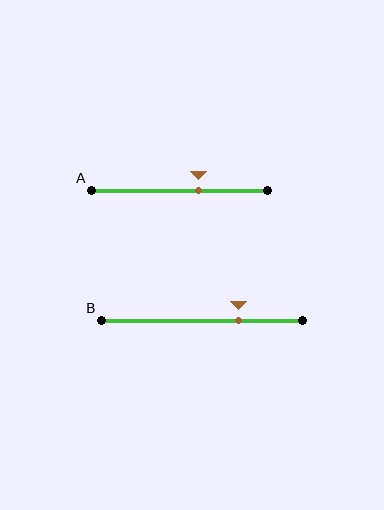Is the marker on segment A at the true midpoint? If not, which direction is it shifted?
No, the marker on segment A is shifted to the right by about 11% of the segment length.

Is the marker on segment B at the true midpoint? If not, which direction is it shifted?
No, the marker on segment B is shifted to the right by about 18% of the segment length.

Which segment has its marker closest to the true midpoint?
Segment A has its marker closest to the true midpoint.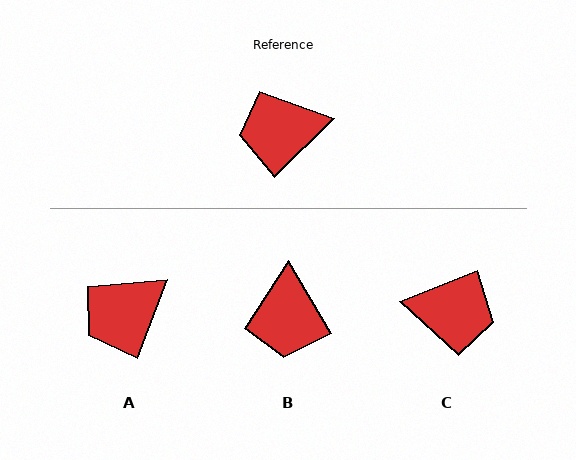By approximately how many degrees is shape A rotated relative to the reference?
Approximately 25 degrees counter-clockwise.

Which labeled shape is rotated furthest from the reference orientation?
C, about 157 degrees away.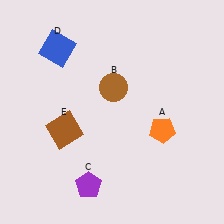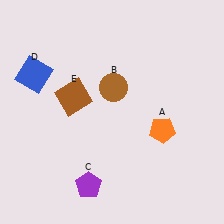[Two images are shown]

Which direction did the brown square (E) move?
The brown square (E) moved up.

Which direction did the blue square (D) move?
The blue square (D) moved down.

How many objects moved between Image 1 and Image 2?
2 objects moved between the two images.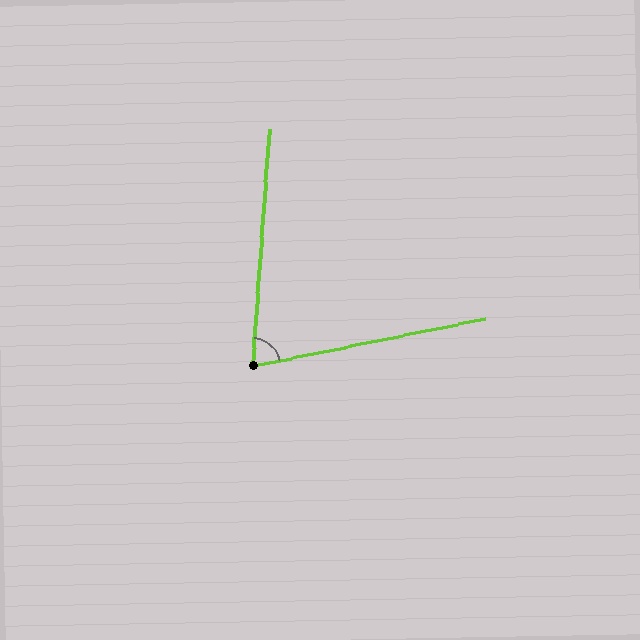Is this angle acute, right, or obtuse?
It is acute.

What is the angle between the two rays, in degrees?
Approximately 74 degrees.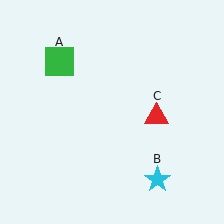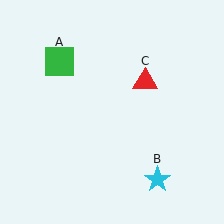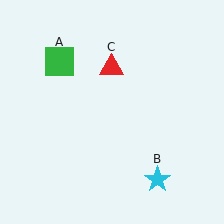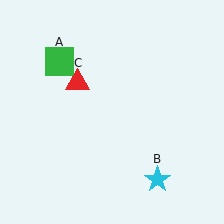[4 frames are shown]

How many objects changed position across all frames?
1 object changed position: red triangle (object C).